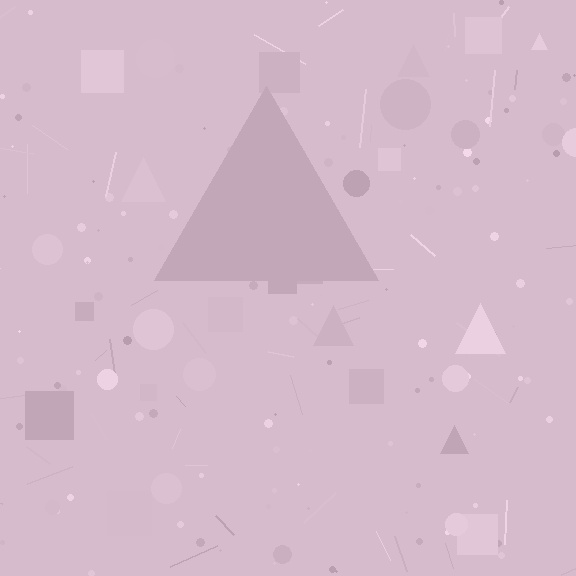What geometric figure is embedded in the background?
A triangle is embedded in the background.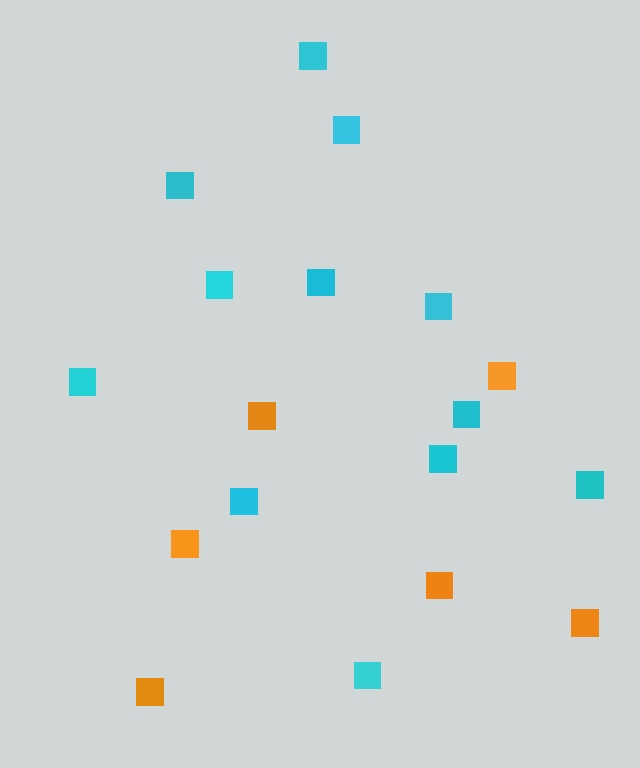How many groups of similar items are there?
There are 2 groups: one group of orange squares (6) and one group of cyan squares (12).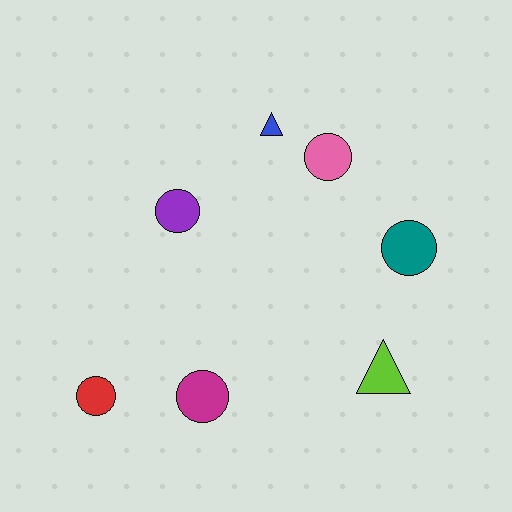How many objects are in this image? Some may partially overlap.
There are 7 objects.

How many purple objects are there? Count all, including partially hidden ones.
There is 1 purple object.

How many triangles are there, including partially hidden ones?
There are 2 triangles.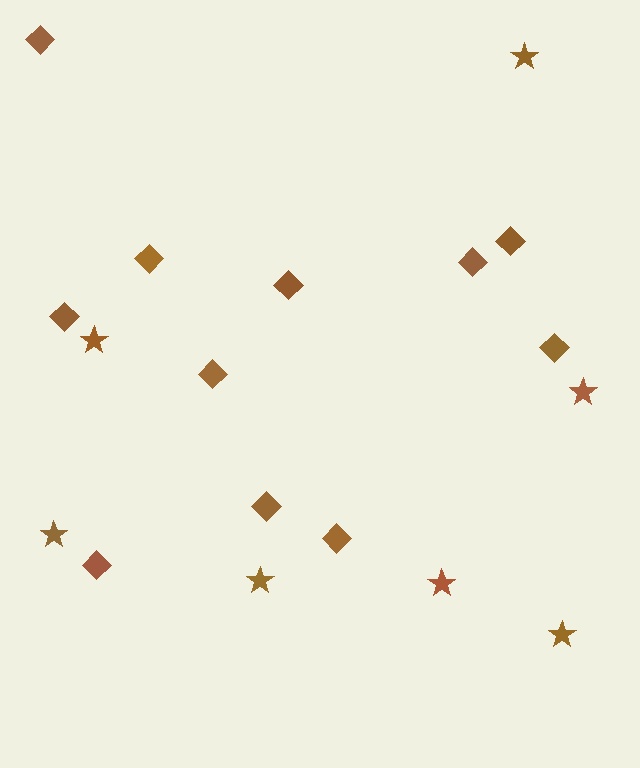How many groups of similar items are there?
There are 2 groups: one group of stars (7) and one group of diamonds (11).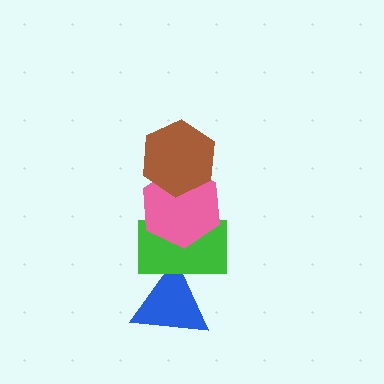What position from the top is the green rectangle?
The green rectangle is 3rd from the top.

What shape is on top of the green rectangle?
The pink hexagon is on top of the green rectangle.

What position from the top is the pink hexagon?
The pink hexagon is 2nd from the top.